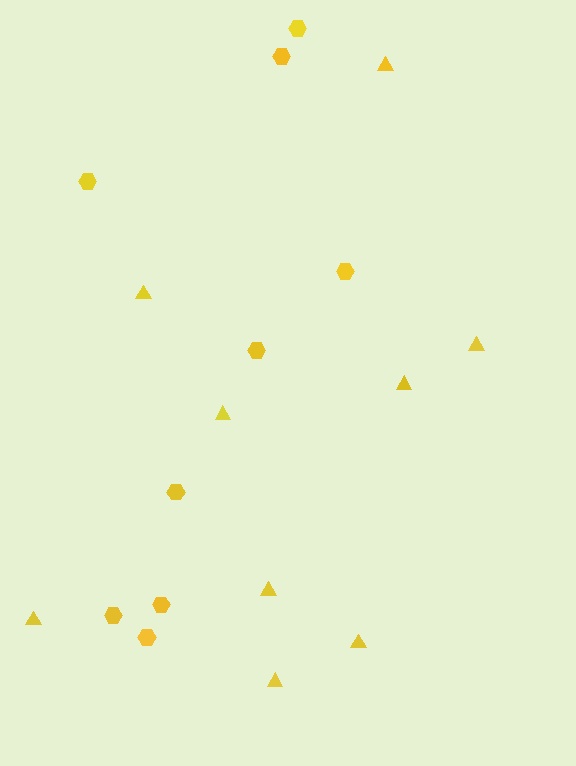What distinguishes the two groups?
There are 2 groups: one group of hexagons (9) and one group of triangles (9).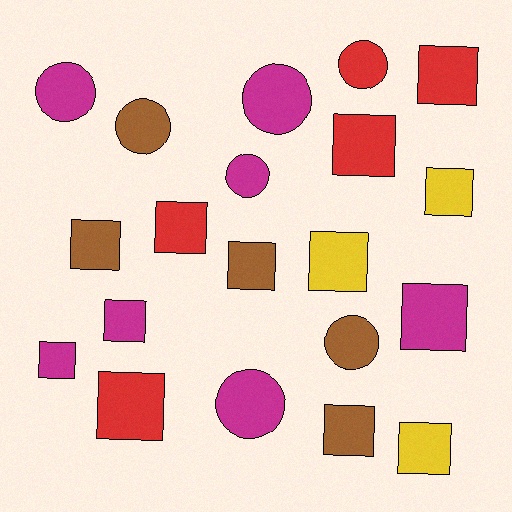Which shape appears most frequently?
Square, with 13 objects.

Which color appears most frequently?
Magenta, with 7 objects.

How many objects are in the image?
There are 20 objects.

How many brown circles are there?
There are 2 brown circles.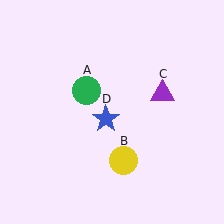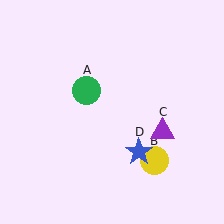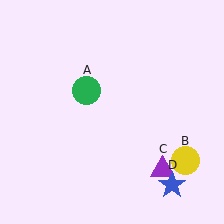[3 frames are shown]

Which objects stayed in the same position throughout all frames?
Green circle (object A) remained stationary.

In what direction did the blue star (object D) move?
The blue star (object D) moved down and to the right.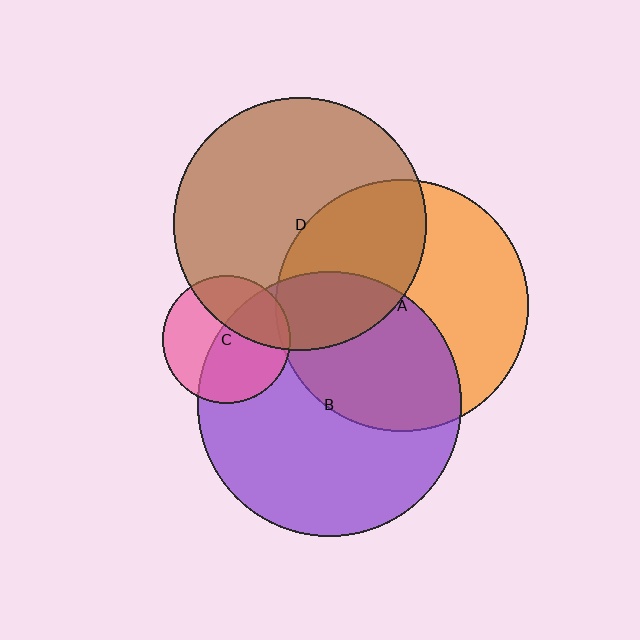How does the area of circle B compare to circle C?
Approximately 4.3 times.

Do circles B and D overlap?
Yes.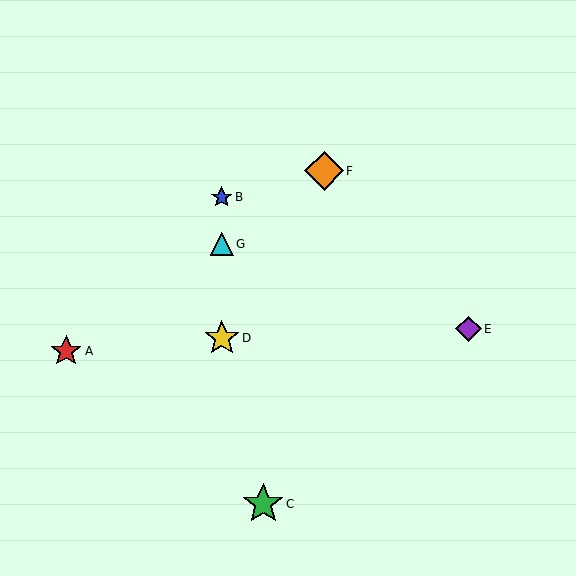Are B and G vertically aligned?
Yes, both are at x≈222.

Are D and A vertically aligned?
No, D is at x≈222 and A is at x≈66.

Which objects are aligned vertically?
Objects B, D, G are aligned vertically.